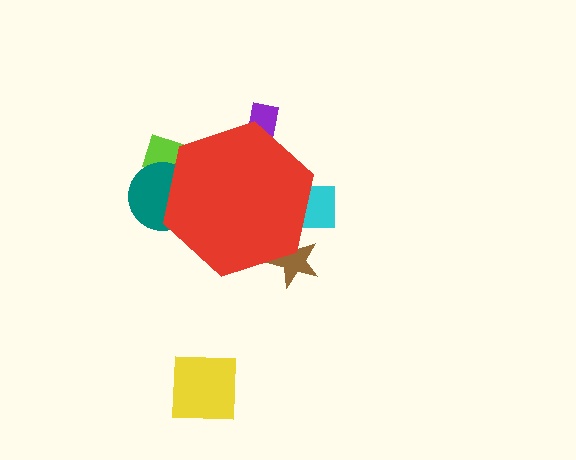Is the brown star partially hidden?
Yes, the brown star is partially hidden behind the red hexagon.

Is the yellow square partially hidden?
No, the yellow square is fully visible.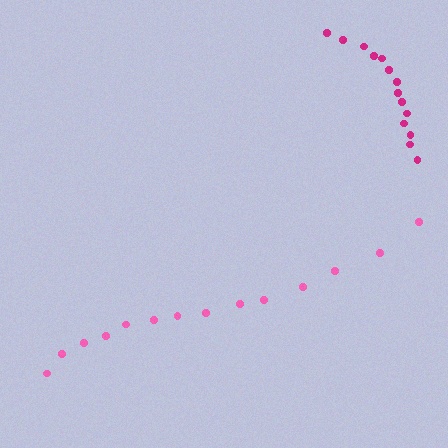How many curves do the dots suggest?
There are 2 distinct paths.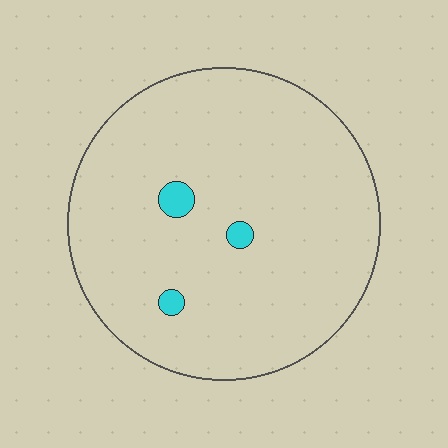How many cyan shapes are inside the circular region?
3.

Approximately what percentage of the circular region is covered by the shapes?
Approximately 5%.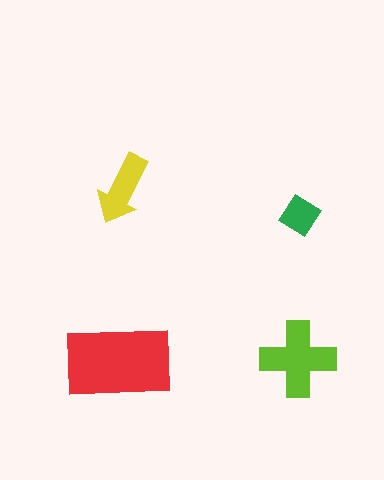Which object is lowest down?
The red rectangle is bottommost.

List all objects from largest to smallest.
The red rectangle, the lime cross, the yellow arrow, the green diamond.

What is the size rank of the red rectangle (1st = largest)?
1st.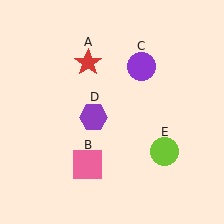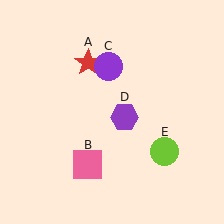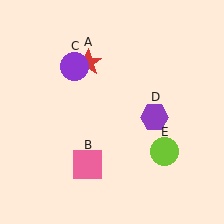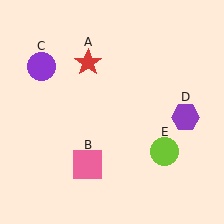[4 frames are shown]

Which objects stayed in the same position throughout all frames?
Red star (object A) and pink square (object B) and lime circle (object E) remained stationary.